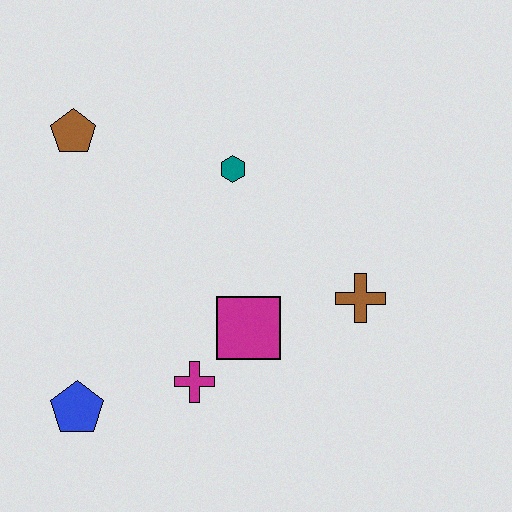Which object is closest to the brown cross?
The magenta square is closest to the brown cross.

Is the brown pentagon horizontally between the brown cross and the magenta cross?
No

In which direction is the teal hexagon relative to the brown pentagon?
The teal hexagon is to the right of the brown pentagon.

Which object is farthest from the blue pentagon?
The brown cross is farthest from the blue pentagon.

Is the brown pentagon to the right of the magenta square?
No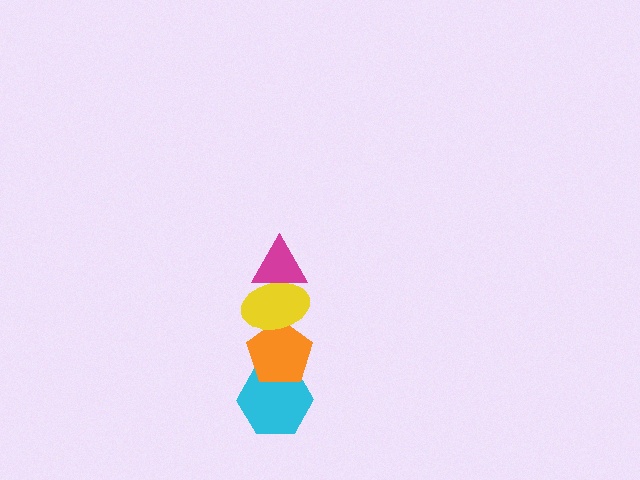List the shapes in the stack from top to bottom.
From top to bottom: the magenta triangle, the yellow ellipse, the orange pentagon, the cyan hexagon.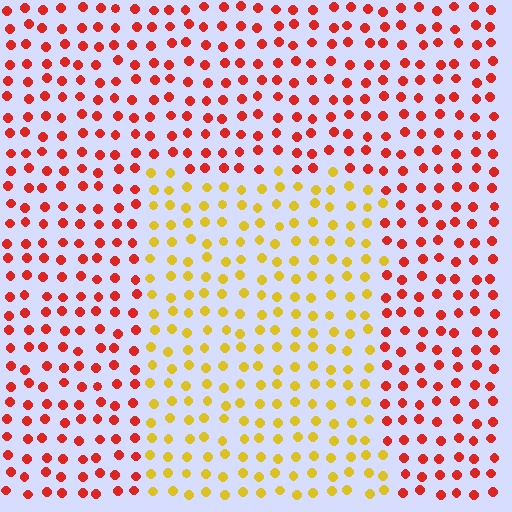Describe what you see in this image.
The image is filled with small red elements in a uniform arrangement. A rectangle-shaped region is visible where the elements are tinted to a slightly different hue, forming a subtle color boundary.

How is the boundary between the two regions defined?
The boundary is defined purely by a slight shift in hue (about 51 degrees). Spacing, size, and orientation are identical on both sides.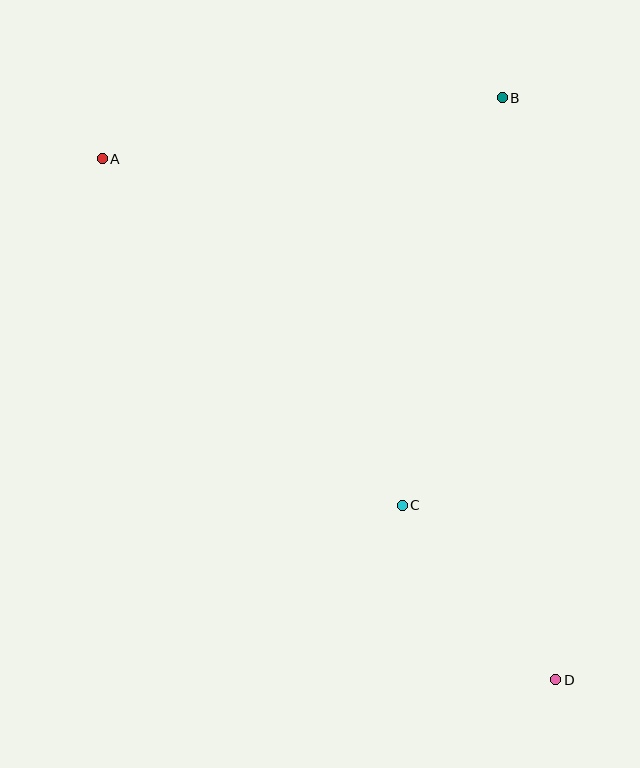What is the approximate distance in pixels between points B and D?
The distance between B and D is approximately 584 pixels.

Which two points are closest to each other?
Points C and D are closest to each other.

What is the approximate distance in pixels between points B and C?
The distance between B and C is approximately 420 pixels.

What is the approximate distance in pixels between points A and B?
The distance between A and B is approximately 404 pixels.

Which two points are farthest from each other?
Points A and D are farthest from each other.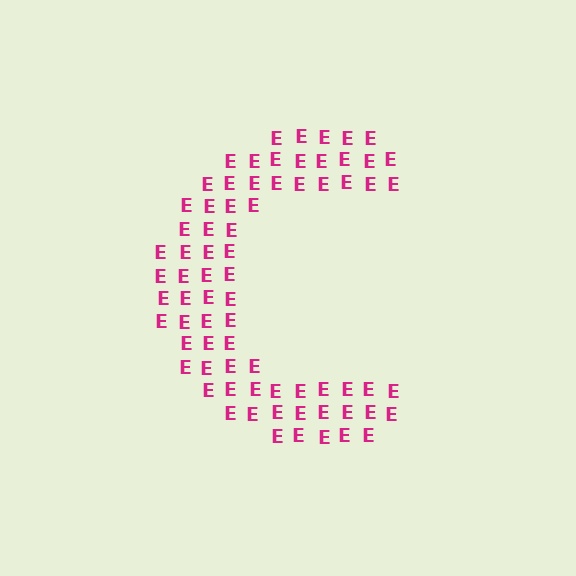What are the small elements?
The small elements are letter E's.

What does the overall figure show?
The overall figure shows the letter C.